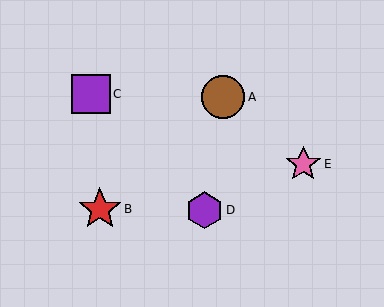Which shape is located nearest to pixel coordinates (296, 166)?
The pink star (labeled E) at (303, 164) is nearest to that location.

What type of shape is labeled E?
Shape E is a pink star.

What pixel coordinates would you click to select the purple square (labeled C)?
Click at (91, 94) to select the purple square C.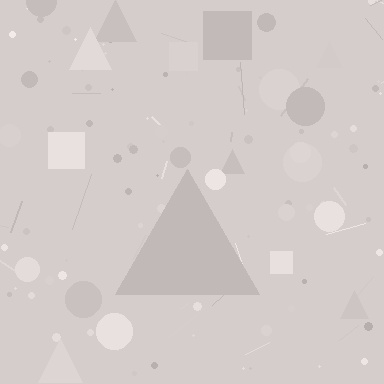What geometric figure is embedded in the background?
A triangle is embedded in the background.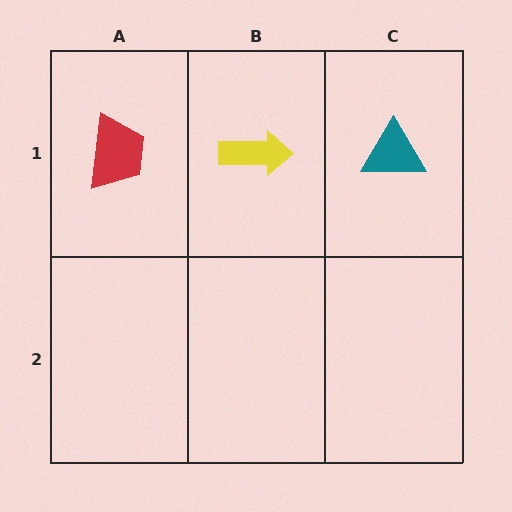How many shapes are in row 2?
0 shapes.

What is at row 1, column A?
A red trapezoid.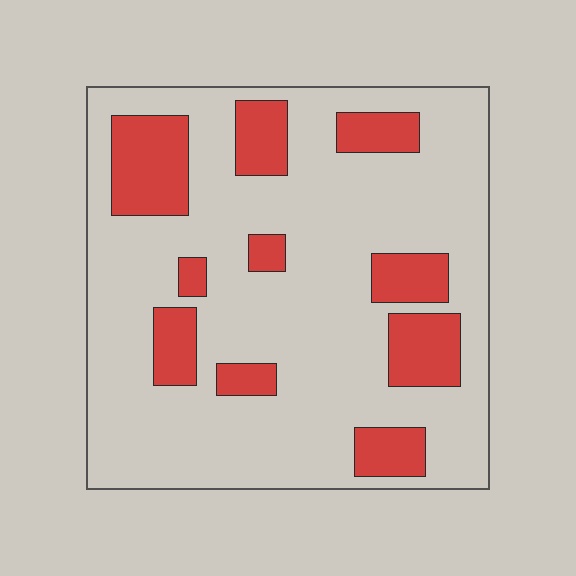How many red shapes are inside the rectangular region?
10.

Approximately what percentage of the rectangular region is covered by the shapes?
Approximately 20%.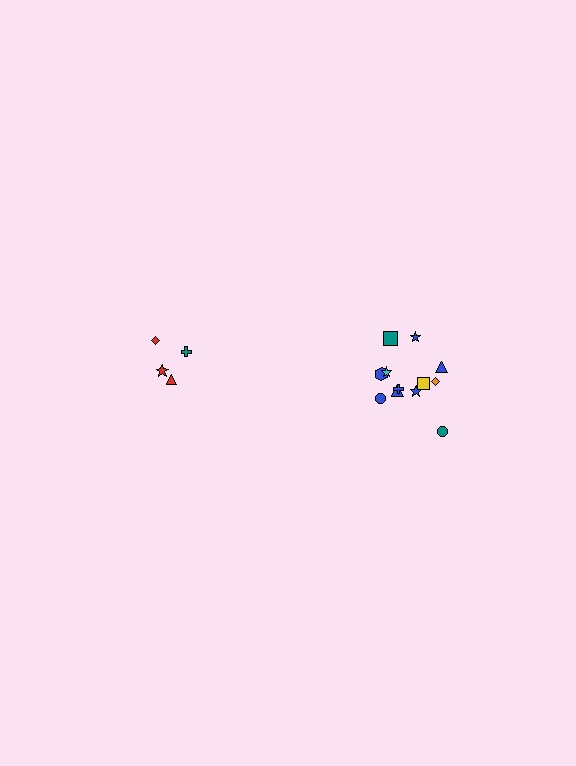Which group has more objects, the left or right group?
The right group.